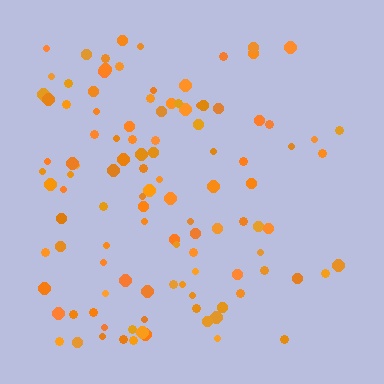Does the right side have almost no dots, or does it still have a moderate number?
Still a moderate number, just noticeably fewer than the left.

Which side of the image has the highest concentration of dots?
The left.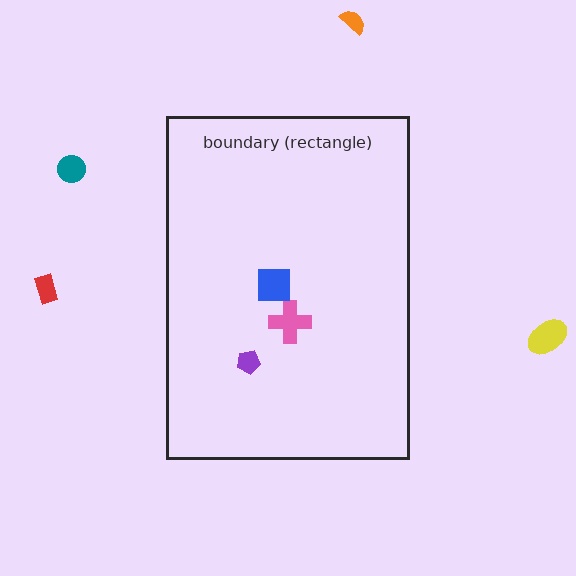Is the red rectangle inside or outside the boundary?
Outside.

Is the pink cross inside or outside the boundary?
Inside.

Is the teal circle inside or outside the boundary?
Outside.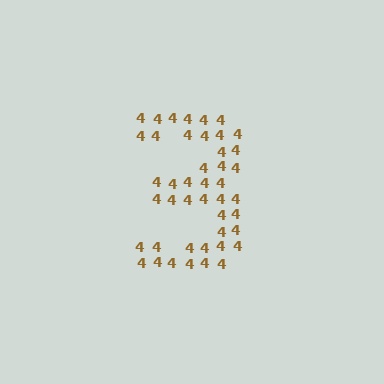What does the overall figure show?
The overall figure shows the digit 3.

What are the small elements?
The small elements are digit 4's.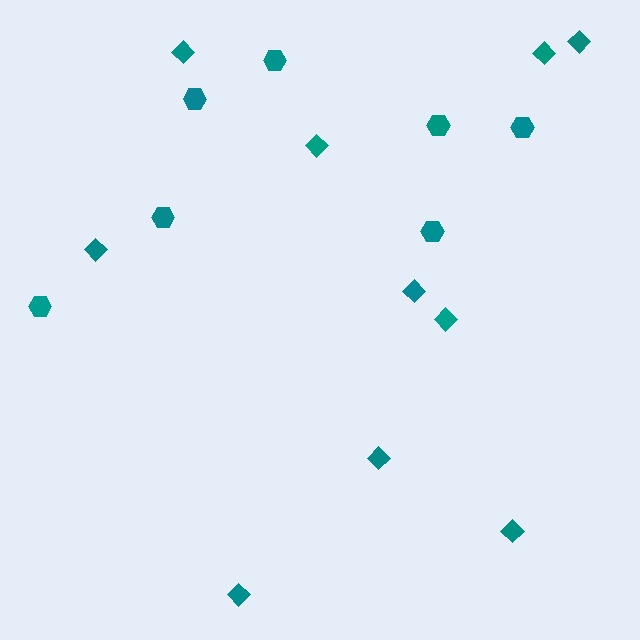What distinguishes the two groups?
There are 2 groups: one group of hexagons (7) and one group of diamonds (10).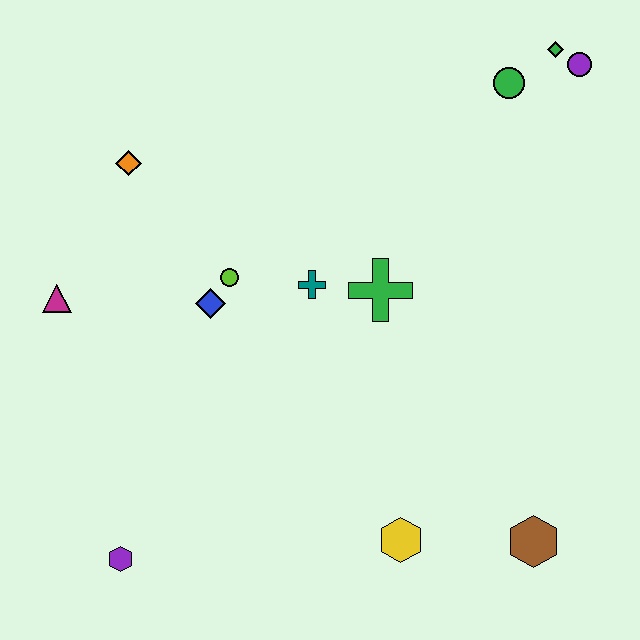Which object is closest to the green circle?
The green diamond is closest to the green circle.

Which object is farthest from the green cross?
The purple hexagon is farthest from the green cross.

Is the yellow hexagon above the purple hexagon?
Yes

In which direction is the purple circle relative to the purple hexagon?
The purple circle is above the purple hexagon.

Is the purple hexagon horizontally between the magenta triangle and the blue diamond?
Yes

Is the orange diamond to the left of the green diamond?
Yes